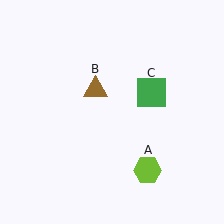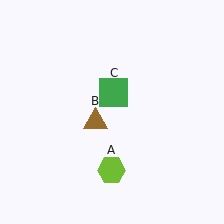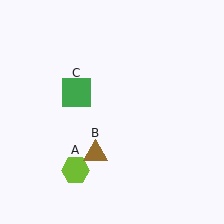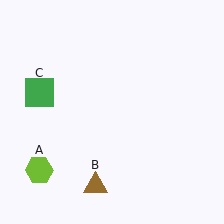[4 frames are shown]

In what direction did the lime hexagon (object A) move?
The lime hexagon (object A) moved left.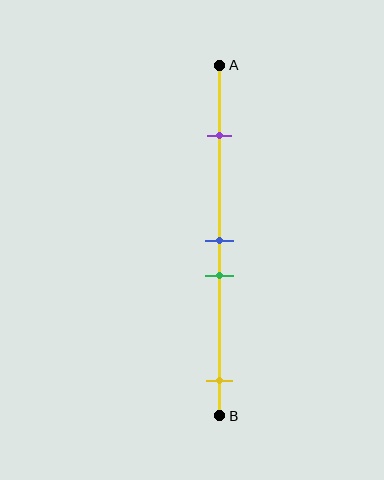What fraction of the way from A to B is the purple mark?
The purple mark is approximately 20% (0.2) of the way from A to B.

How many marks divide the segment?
There are 4 marks dividing the segment.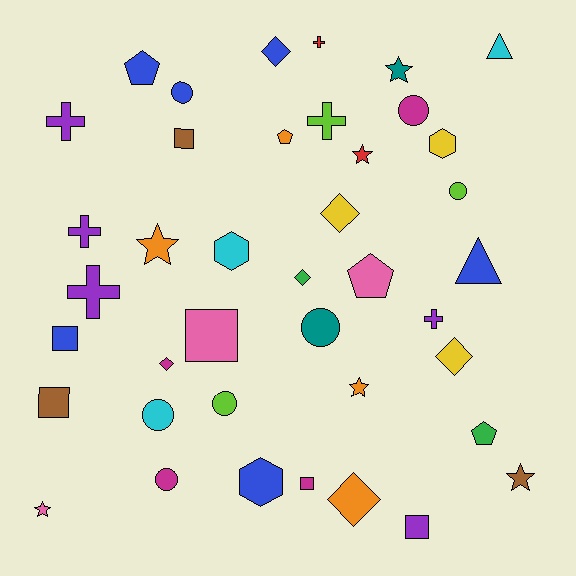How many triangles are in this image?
There are 2 triangles.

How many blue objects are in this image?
There are 6 blue objects.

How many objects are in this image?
There are 40 objects.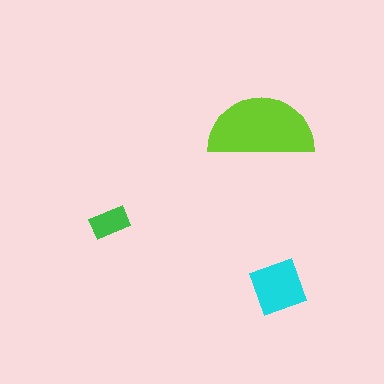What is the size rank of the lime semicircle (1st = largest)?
1st.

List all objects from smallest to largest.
The green rectangle, the cyan square, the lime semicircle.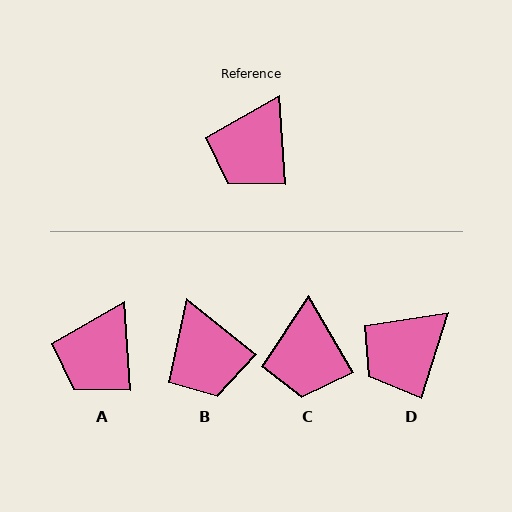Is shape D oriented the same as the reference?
No, it is off by about 21 degrees.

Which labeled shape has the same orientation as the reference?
A.